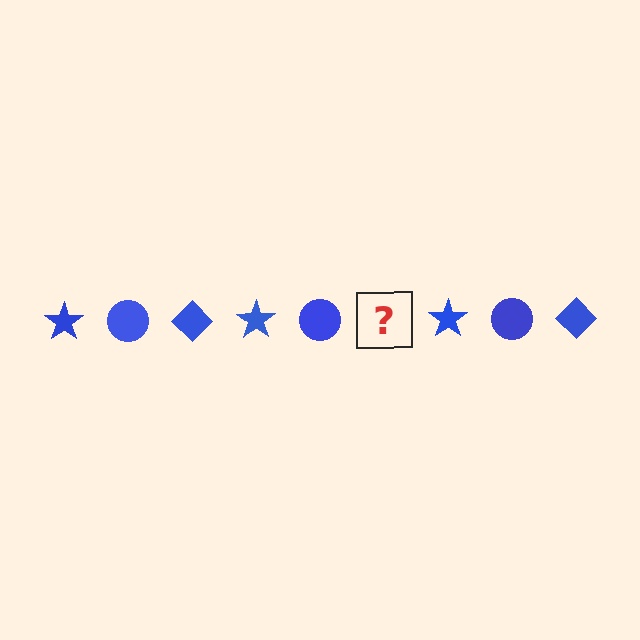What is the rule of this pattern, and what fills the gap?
The rule is that the pattern cycles through star, circle, diamond shapes in blue. The gap should be filled with a blue diamond.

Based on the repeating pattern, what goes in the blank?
The blank should be a blue diamond.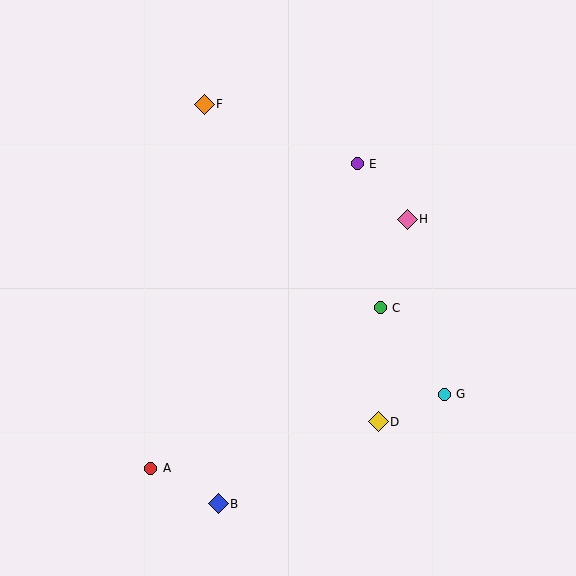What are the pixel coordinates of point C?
Point C is at (380, 308).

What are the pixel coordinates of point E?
Point E is at (357, 164).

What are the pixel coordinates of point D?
Point D is at (378, 422).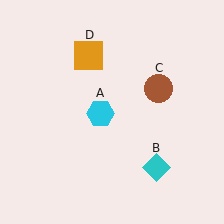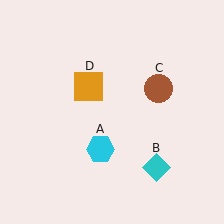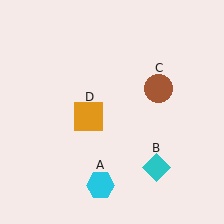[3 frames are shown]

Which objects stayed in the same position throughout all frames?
Cyan diamond (object B) and brown circle (object C) remained stationary.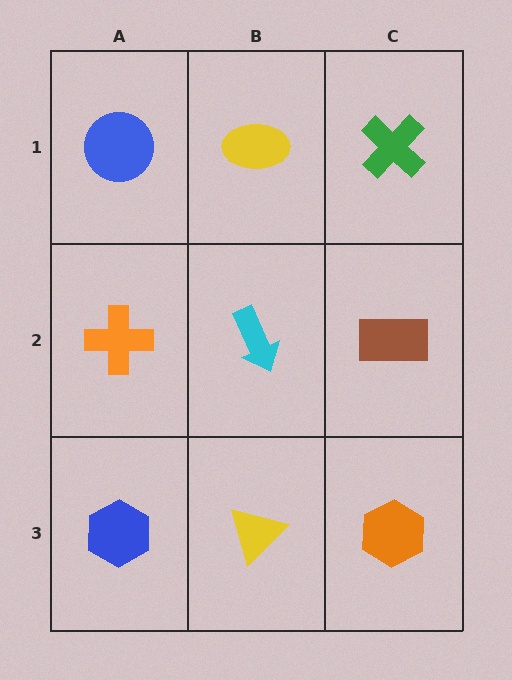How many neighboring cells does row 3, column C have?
2.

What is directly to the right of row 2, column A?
A cyan arrow.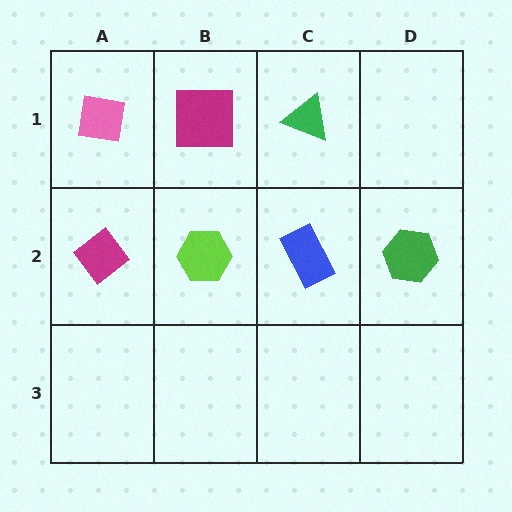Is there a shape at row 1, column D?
No, that cell is empty.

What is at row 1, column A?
A pink square.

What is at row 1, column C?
A green triangle.